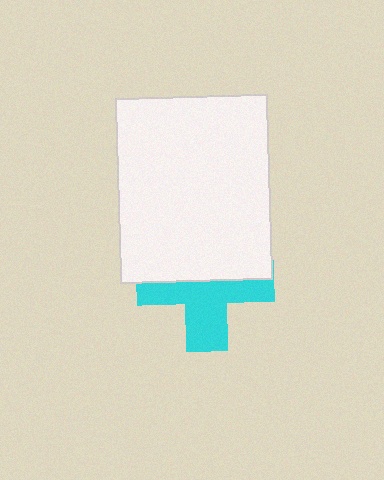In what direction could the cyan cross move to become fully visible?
The cyan cross could move down. That would shift it out from behind the white rectangle entirely.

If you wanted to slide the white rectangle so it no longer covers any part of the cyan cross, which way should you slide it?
Slide it up — that is the most direct way to separate the two shapes.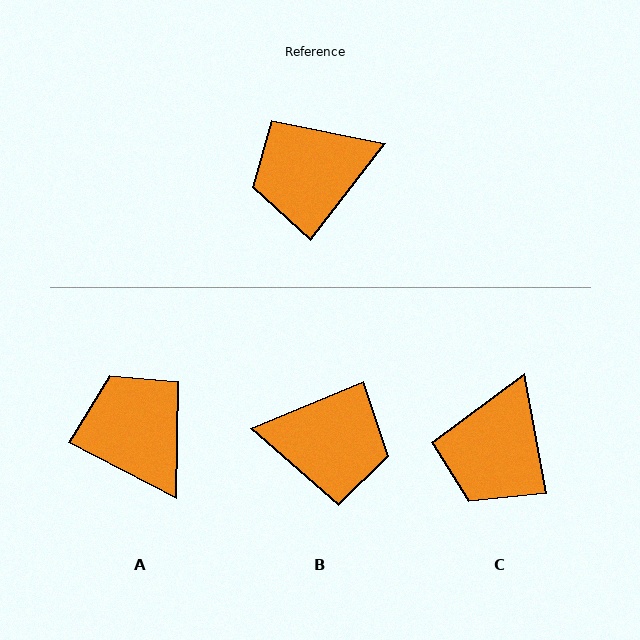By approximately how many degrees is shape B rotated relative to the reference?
Approximately 150 degrees counter-clockwise.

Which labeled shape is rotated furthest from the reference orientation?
B, about 150 degrees away.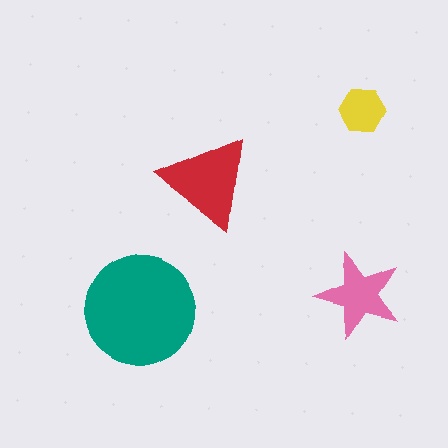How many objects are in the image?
There are 4 objects in the image.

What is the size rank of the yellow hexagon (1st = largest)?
4th.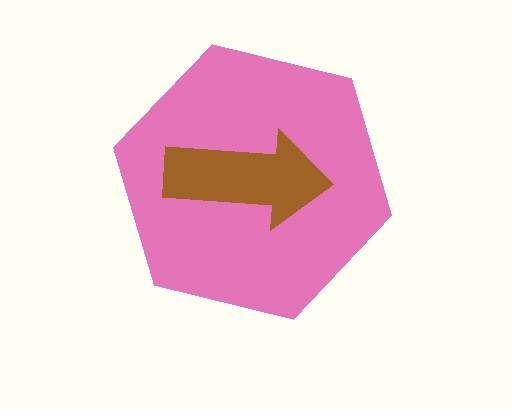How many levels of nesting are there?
2.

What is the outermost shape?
The pink hexagon.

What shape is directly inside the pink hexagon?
The brown arrow.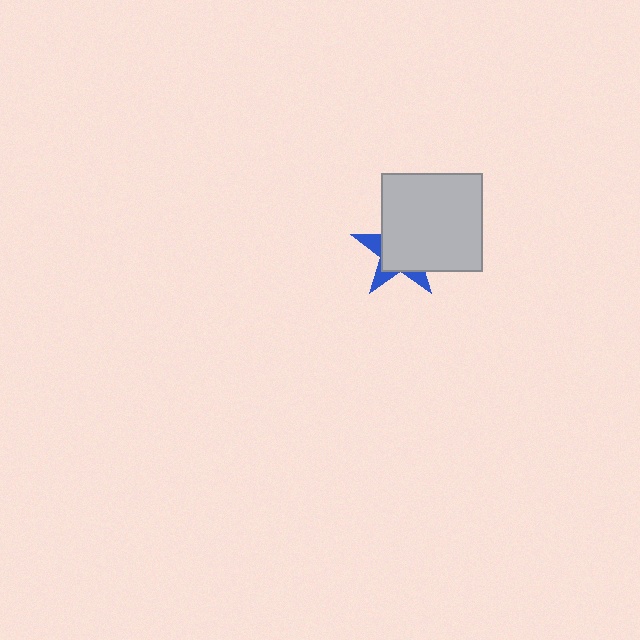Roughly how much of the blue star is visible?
A small part of it is visible (roughly 30%).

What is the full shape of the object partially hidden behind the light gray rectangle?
The partially hidden object is a blue star.